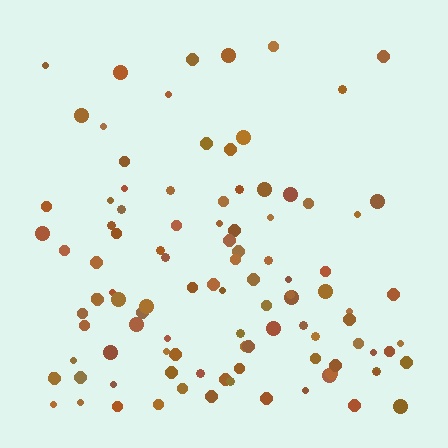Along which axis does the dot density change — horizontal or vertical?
Vertical.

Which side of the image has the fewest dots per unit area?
The top.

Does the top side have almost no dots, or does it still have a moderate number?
Still a moderate number, just noticeably fewer than the bottom.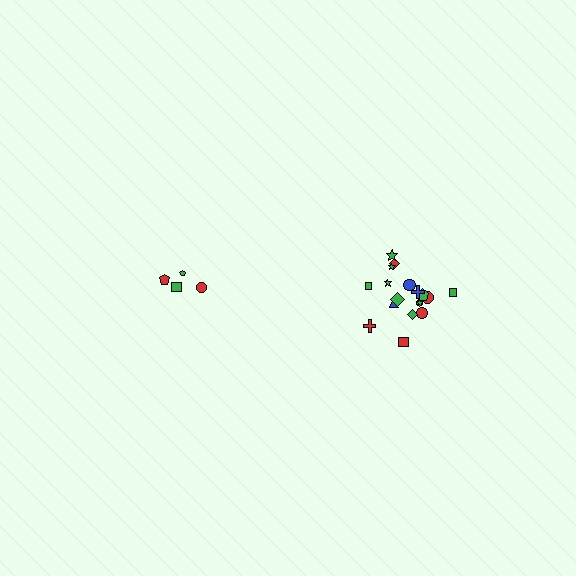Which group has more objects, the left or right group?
The right group.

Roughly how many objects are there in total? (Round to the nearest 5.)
Roughly 20 objects in total.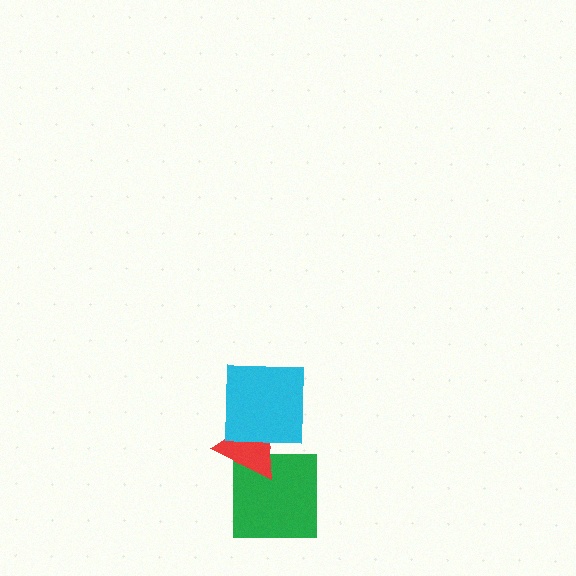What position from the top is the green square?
The green square is 3rd from the top.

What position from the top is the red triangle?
The red triangle is 2nd from the top.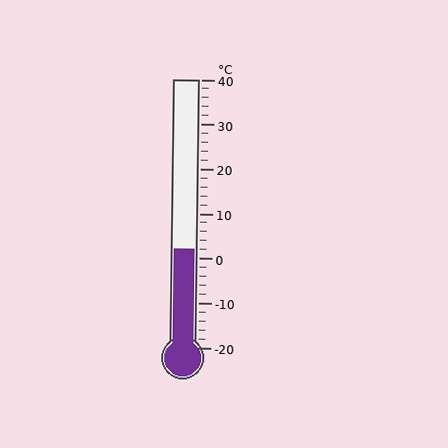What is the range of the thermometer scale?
The thermometer scale ranges from -20°C to 40°C.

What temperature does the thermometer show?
The thermometer shows approximately 2°C.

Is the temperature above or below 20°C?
The temperature is below 20°C.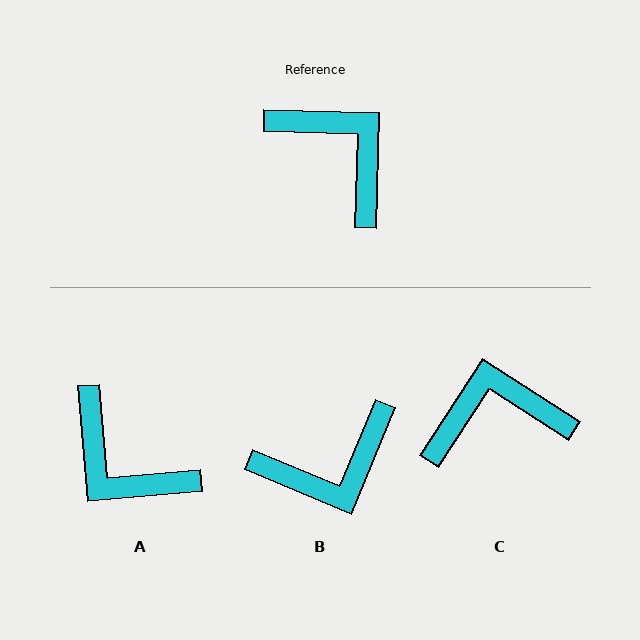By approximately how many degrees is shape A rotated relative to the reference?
Approximately 173 degrees clockwise.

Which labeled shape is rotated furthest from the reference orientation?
A, about 173 degrees away.